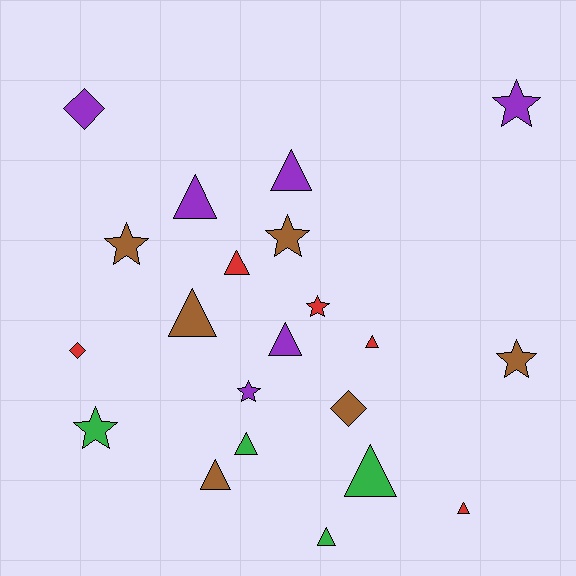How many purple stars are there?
There are 2 purple stars.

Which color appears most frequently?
Purple, with 6 objects.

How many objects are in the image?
There are 21 objects.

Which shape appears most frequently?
Triangle, with 11 objects.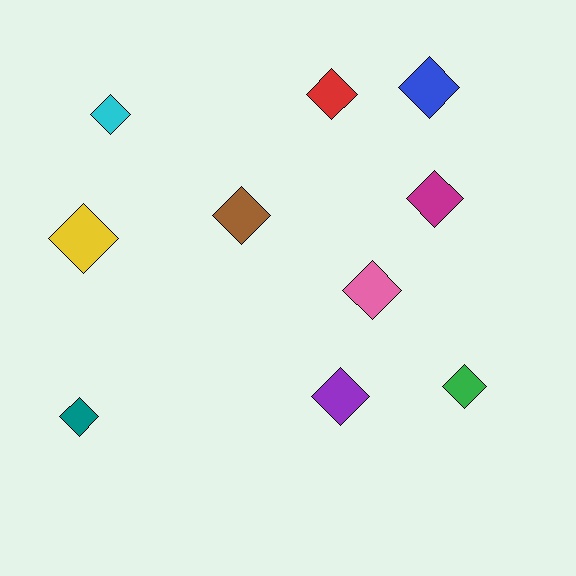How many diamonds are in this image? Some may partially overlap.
There are 10 diamonds.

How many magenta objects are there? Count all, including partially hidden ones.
There is 1 magenta object.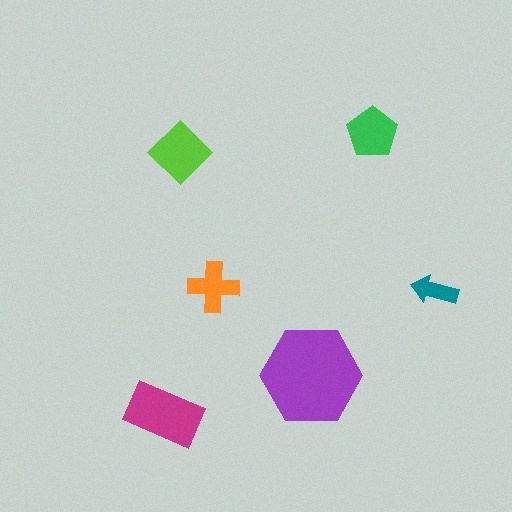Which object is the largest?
The purple hexagon.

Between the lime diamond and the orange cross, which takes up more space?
The lime diamond.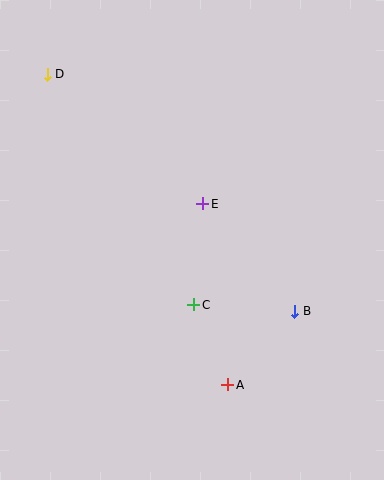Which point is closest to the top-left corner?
Point D is closest to the top-left corner.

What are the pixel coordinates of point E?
Point E is at (203, 204).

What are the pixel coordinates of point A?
Point A is at (228, 385).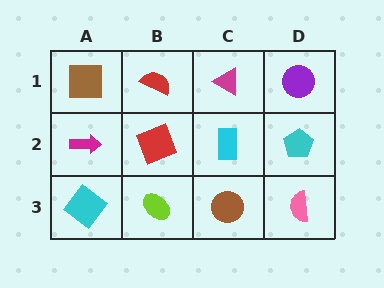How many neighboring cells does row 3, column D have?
2.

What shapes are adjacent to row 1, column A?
A magenta arrow (row 2, column A), a red semicircle (row 1, column B).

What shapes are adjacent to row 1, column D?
A cyan pentagon (row 2, column D), a magenta triangle (row 1, column C).